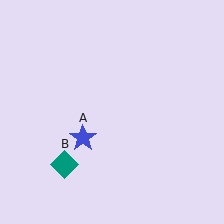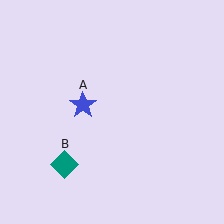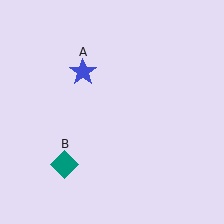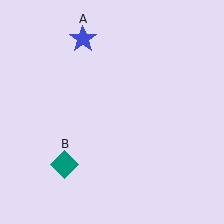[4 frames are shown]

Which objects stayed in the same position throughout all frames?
Teal diamond (object B) remained stationary.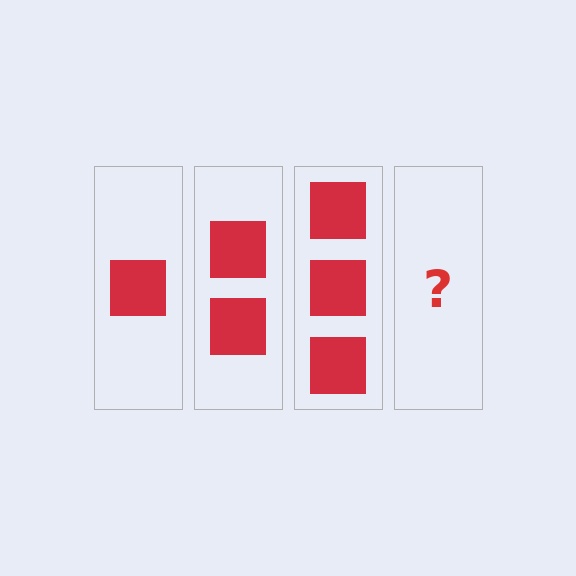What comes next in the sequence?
The next element should be 4 squares.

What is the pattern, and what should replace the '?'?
The pattern is that each step adds one more square. The '?' should be 4 squares.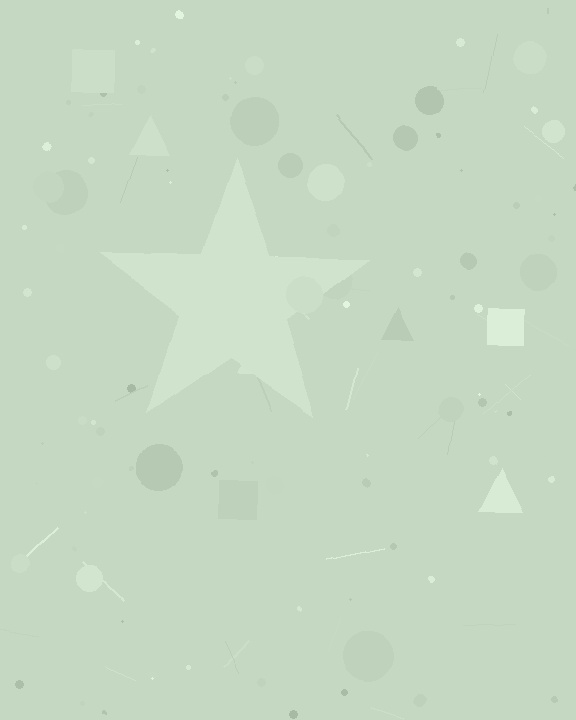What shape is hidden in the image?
A star is hidden in the image.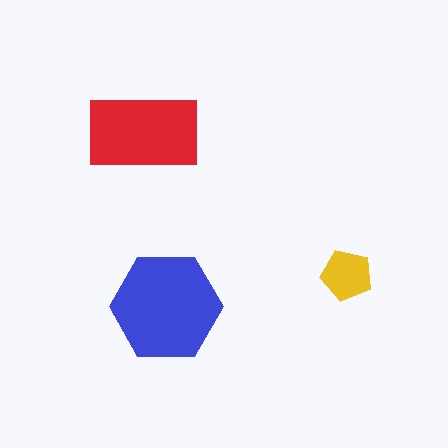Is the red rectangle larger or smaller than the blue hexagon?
Smaller.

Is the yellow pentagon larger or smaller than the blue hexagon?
Smaller.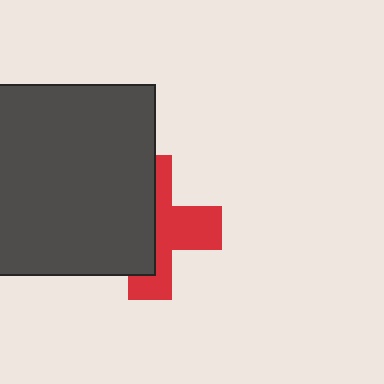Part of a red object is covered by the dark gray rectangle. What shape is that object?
It is a cross.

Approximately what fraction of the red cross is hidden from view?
Roughly 52% of the red cross is hidden behind the dark gray rectangle.